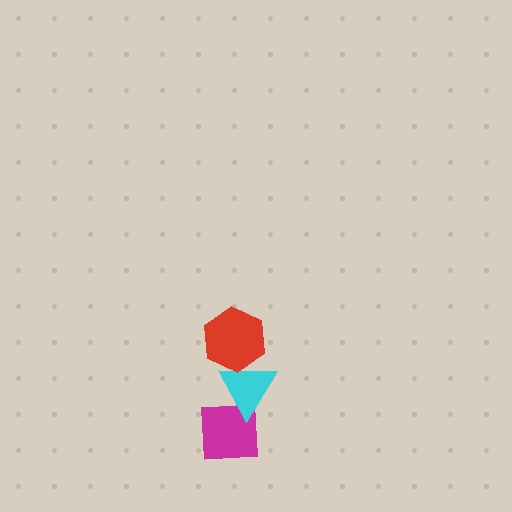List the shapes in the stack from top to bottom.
From top to bottom: the red hexagon, the cyan triangle, the magenta square.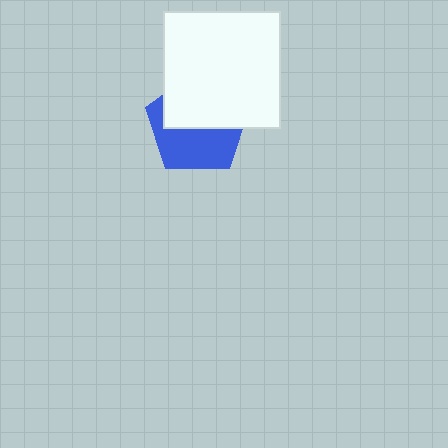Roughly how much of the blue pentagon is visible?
About half of it is visible (roughly 49%).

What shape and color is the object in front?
The object in front is a white square.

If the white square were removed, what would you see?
You would see the complete blue pentagon.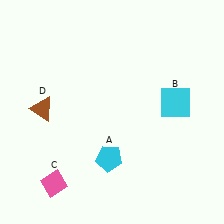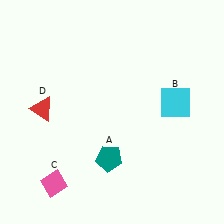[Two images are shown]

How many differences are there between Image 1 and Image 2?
There are 2 differences between the two images.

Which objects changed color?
A changed from cyan to teal. D changed from brown to red.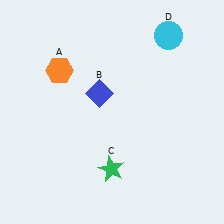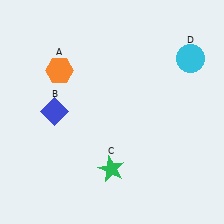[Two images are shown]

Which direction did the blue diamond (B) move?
The blue diamond (B) moved left.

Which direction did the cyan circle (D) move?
The cyan circle (D) moved down.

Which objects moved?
The objects that moved are: the blue diamond (B), the cyan circle (D).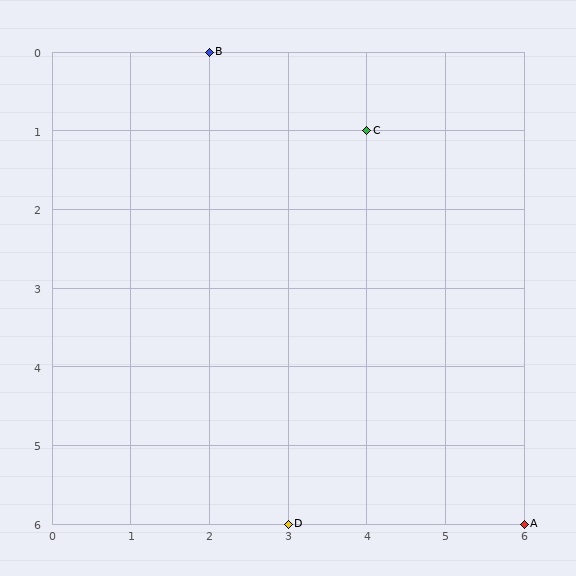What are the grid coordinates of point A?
Point A is at grid coordinates (6, 6).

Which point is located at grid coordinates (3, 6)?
Point D is at (3, 6).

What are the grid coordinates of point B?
Point B is at grid coordinates (2, 0).